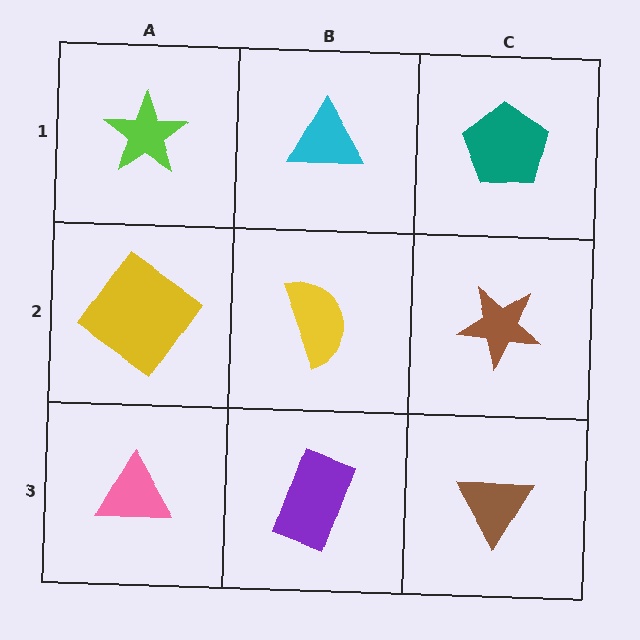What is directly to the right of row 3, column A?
A purple rectangle.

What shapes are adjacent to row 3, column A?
A yellow diamond (row 2, column A), a purple rectangle (row 3, column B).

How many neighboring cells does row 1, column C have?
2.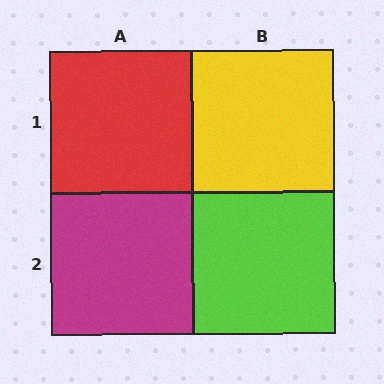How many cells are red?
1 cell is red.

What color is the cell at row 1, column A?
Red.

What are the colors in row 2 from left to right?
Magenta, lime.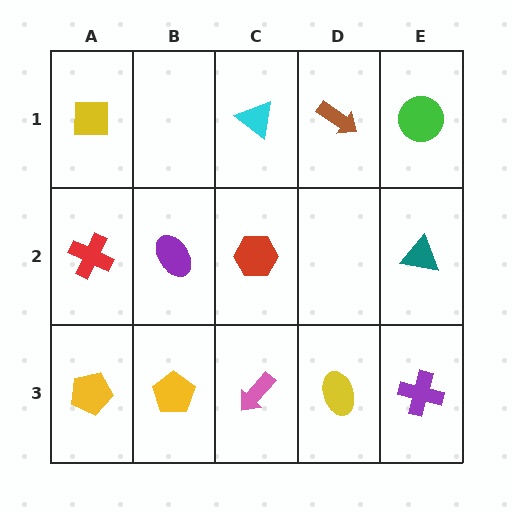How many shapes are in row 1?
4 shapes.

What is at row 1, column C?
A cyan triangle.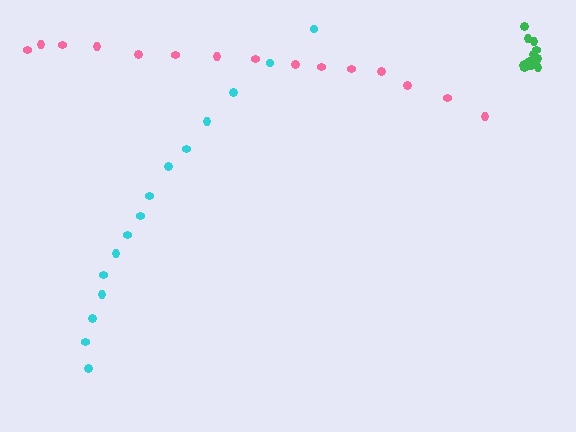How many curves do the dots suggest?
There are 3 distinct paths.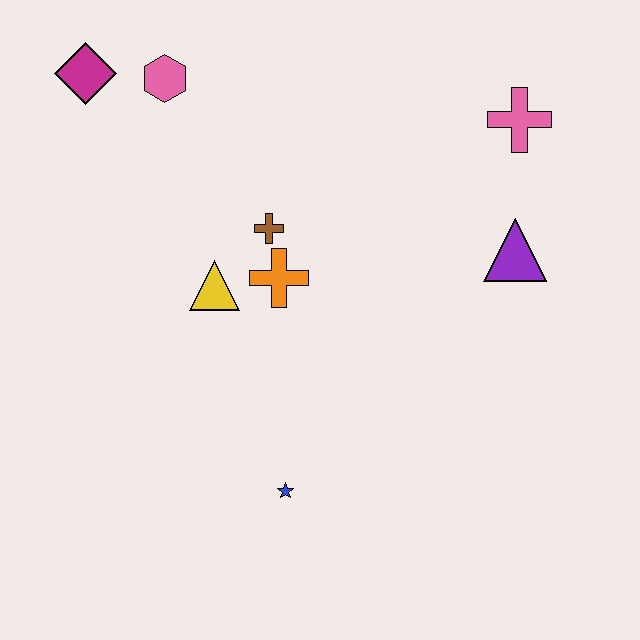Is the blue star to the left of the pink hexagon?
No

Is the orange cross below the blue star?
No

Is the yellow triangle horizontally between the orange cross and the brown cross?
No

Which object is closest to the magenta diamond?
The pink hexagon is closest to the magenta diamond.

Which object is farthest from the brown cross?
The pink cross is farthest from the brown cross.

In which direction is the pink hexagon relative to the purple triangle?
The pink hexagon is to the left of the purple triangle.